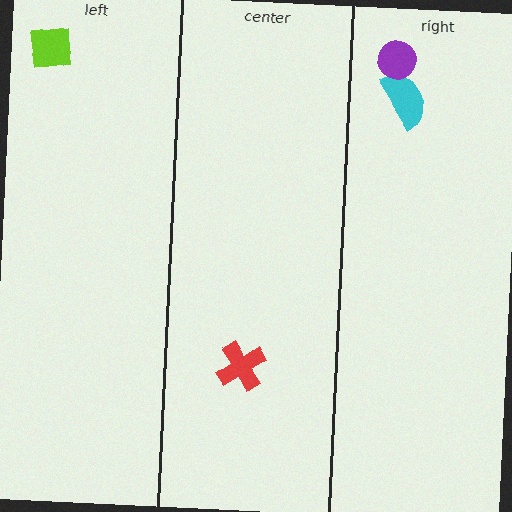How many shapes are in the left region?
1.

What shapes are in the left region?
The lime square.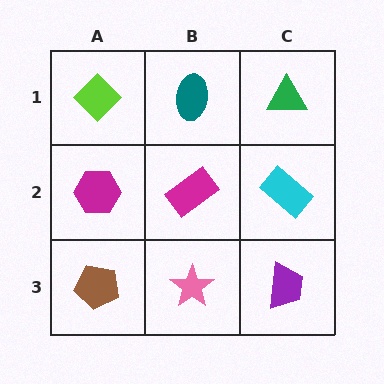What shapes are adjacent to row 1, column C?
A cyan rectangle (row 2, column C), a teal ellipse (row 1, column B).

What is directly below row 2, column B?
A pink star.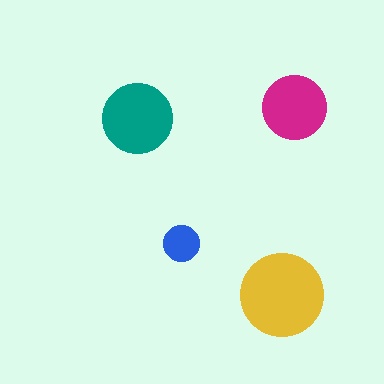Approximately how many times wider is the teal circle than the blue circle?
About 2 times wider.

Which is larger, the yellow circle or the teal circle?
The yellow one.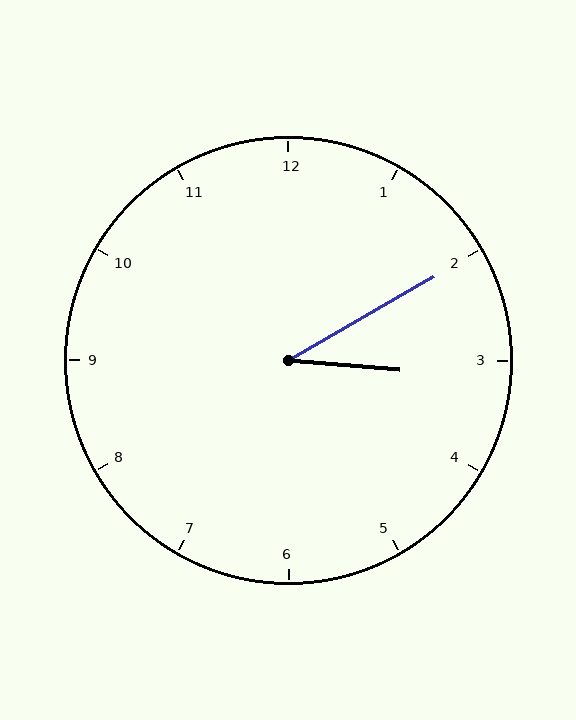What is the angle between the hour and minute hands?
Approximately 35 degrees.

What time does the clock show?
3:10.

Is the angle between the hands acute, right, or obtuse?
It is acute.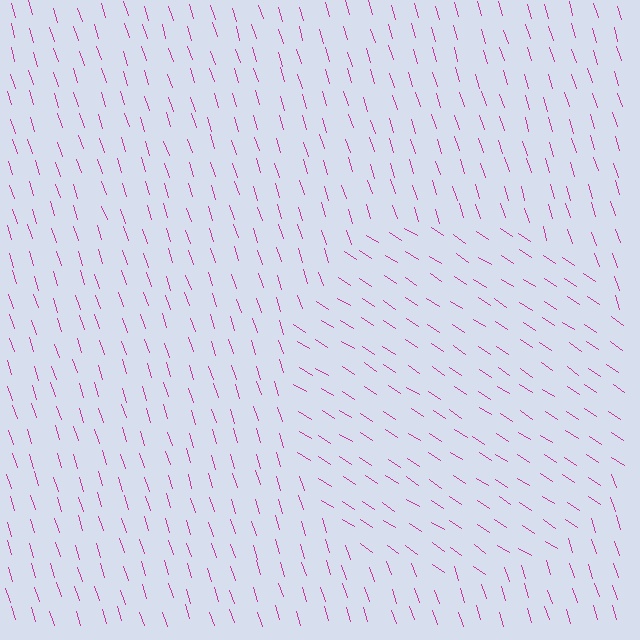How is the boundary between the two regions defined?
The boundary is defined purely by a change in line orientation (approximately 39 degrees difference). All lines are the same color and thickness.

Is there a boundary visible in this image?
Yes, there is a texture boundary formed by a change in line orientation.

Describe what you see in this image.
The image is filled with small magenta line segments. A circle region in the image has lines oriented differently from the surrounding lines, creating a visible texture boundary.